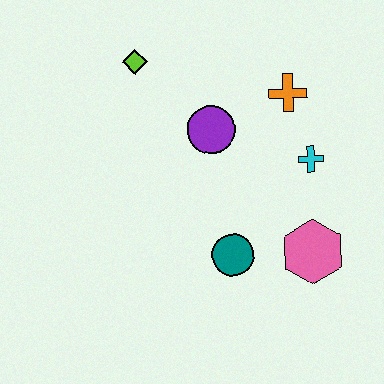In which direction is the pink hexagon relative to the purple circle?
The pink hexagon is below the purple circle.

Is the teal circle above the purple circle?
No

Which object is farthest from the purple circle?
The pink hexagon is farthest from the purple circle.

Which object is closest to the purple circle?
The orange cross is closest to the purple circle.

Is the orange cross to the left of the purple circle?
No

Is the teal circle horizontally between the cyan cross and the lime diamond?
Yes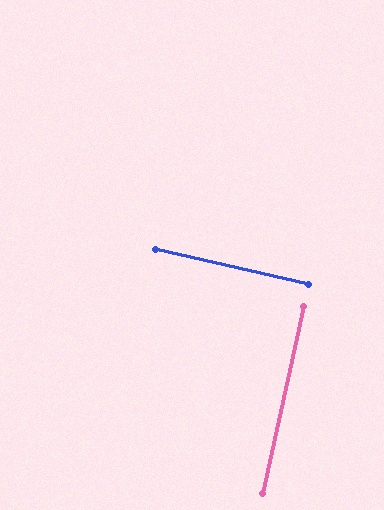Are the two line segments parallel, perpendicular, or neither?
Perpendicular — they meet at approximately 90°.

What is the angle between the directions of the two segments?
Approximately 90 degrees.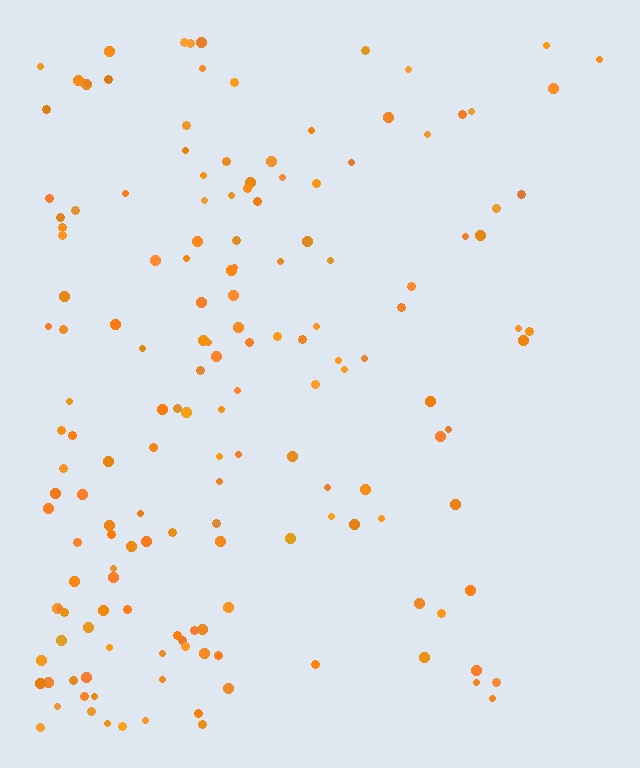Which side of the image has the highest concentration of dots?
The left.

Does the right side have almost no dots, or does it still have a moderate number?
Still a moderate number, just noticeably fewer than the left.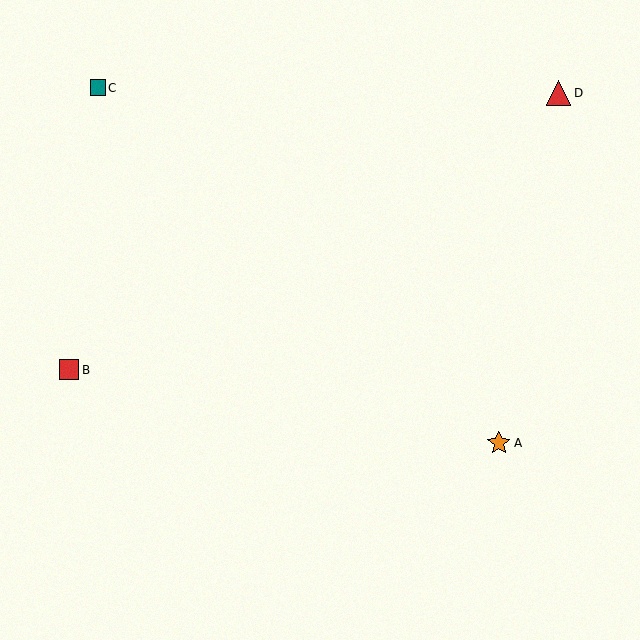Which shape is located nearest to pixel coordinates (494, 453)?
The orange star (labeled A) at (499, 443) is nearest to that location.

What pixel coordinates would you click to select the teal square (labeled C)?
Click at (98, 88) to select the teal square C.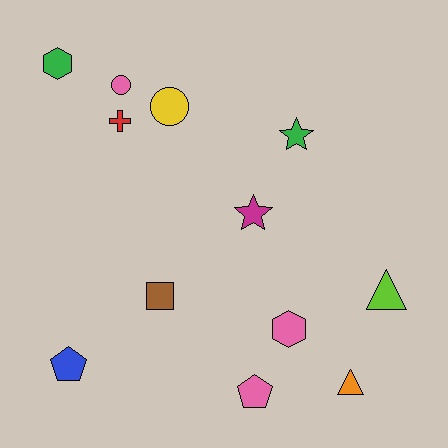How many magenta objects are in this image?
There is 1 magenta object.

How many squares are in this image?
There is 1 square.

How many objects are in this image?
There are 12 objects.